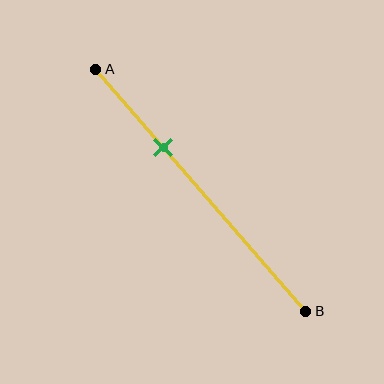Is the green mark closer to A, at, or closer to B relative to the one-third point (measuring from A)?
The green mark is approximately at the one-third point of segment AB.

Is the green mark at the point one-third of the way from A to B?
Yes, the mark is approximately at the one-third point.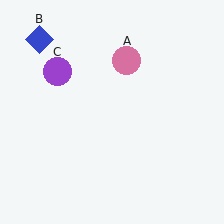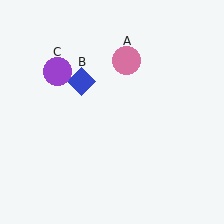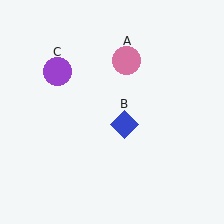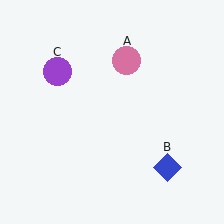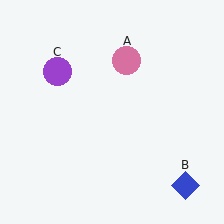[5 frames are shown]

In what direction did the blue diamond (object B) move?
The blue diamond (object B) moved down and to the right.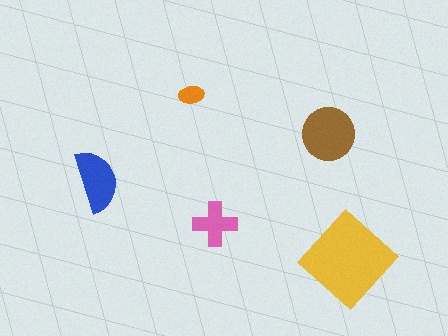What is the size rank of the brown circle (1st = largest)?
2nd.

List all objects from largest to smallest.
The yellow diamond, the brown circle, the blue semicircle, the pink cross, the orange ellipse.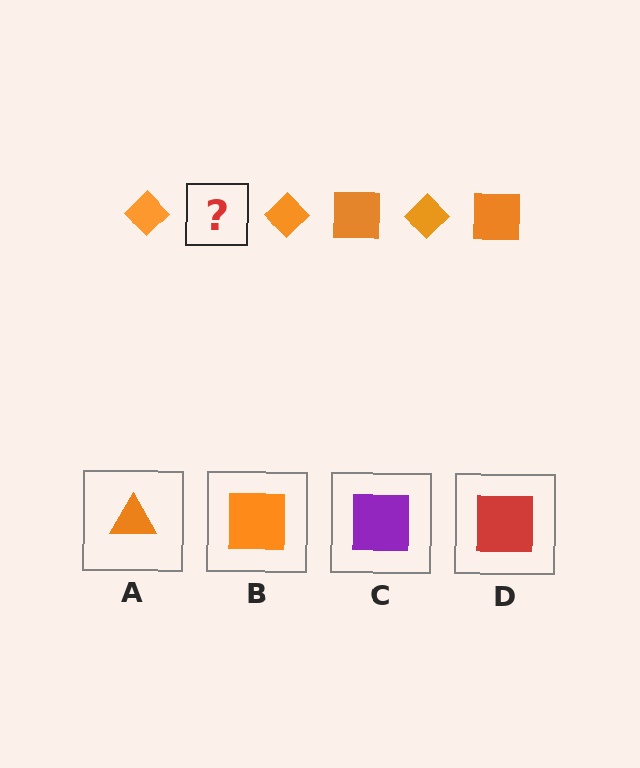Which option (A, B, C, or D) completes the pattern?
B.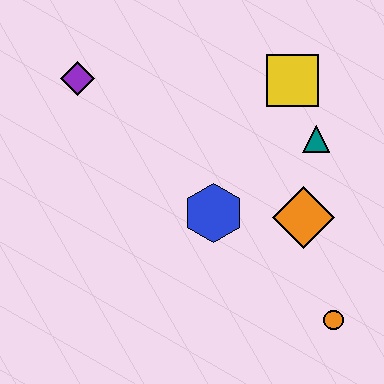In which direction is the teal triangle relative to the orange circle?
The teal triangle is above the orange circle.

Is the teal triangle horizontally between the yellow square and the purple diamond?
No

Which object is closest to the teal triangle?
The yellow square is closest to the teal triangle.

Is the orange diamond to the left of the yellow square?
No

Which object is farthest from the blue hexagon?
The purple diamond is farthest from the blue hexagon.